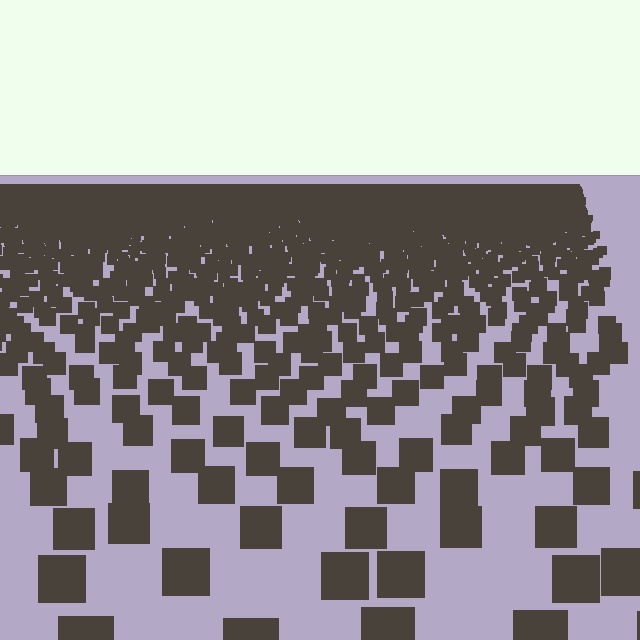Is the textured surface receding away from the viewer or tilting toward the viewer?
The surface is receding away from the viewer. Texture elements get smaller and denser toward the top.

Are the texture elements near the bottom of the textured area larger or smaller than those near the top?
Larger. Near the bottom, elements are closer to the viewer and appear at a bigger on-screen size.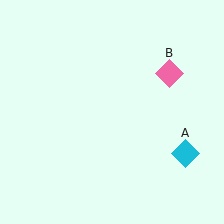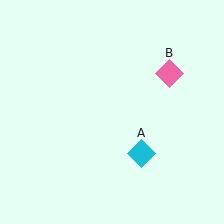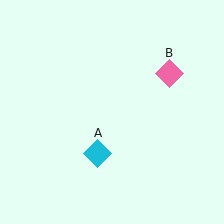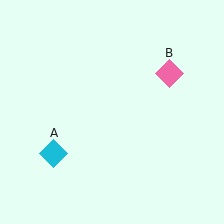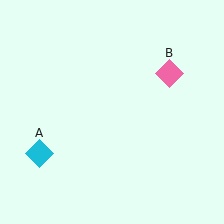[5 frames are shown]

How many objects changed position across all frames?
1 object changed position: cyan diamond (object A).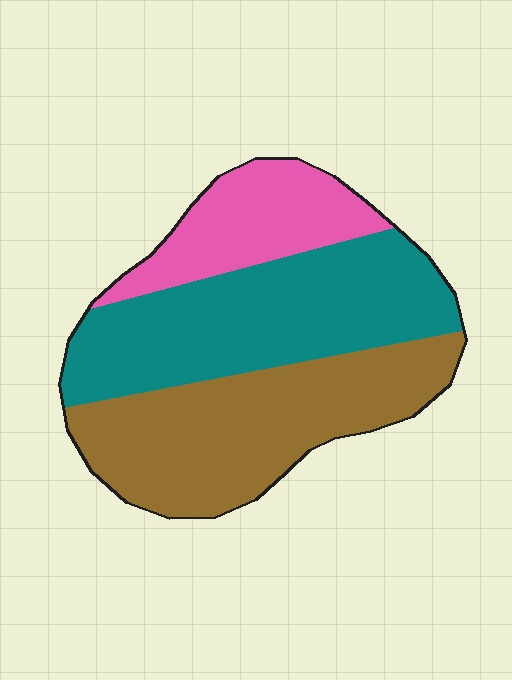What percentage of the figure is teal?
Teal takes up about two fifths (2/5) of the figure.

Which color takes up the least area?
Pink, at roughly 20%.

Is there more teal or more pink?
Teal.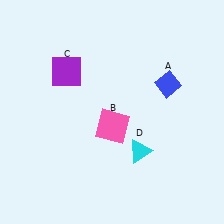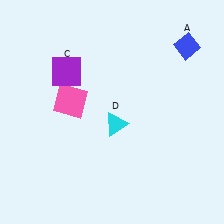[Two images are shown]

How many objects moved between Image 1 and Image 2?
3 objects moved between the two images.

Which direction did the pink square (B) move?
The pink square (B) moved left.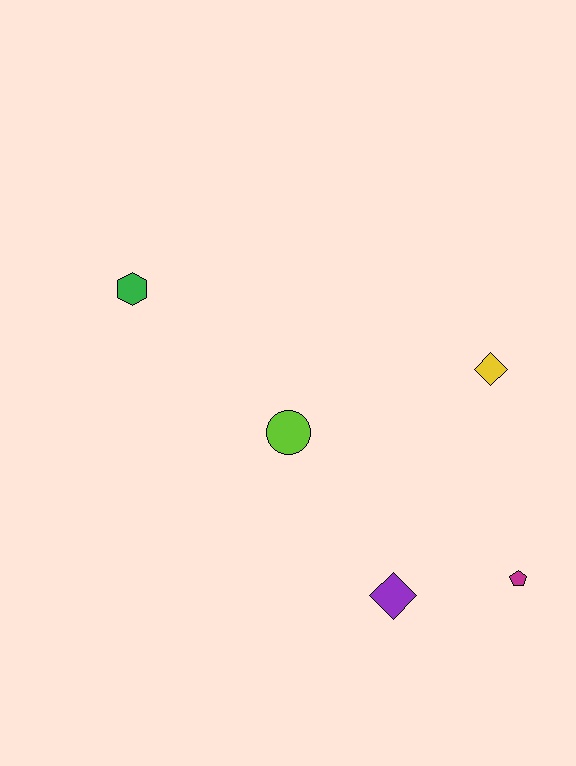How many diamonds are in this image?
There are 2 diamonds.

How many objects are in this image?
There are 5 objects.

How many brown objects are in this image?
There are no brown objects.